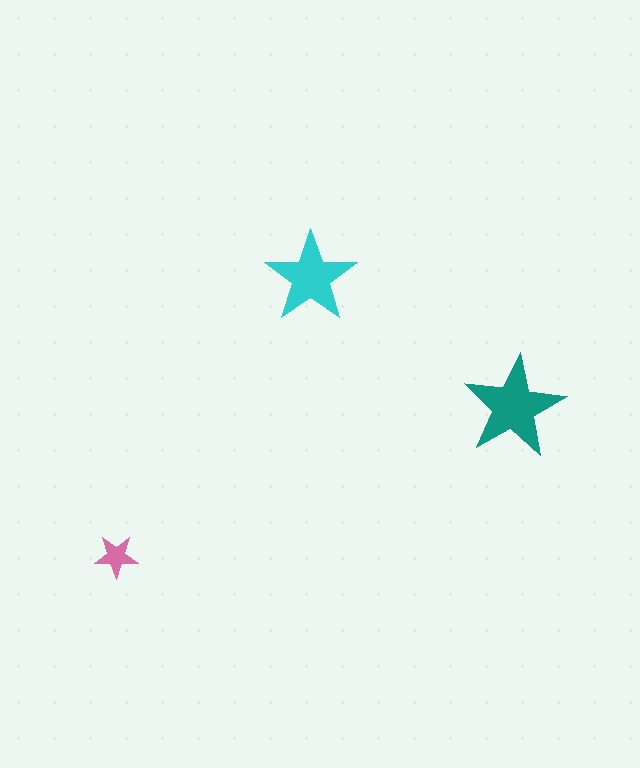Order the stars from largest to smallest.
the teal one, the cyan one, the pink one.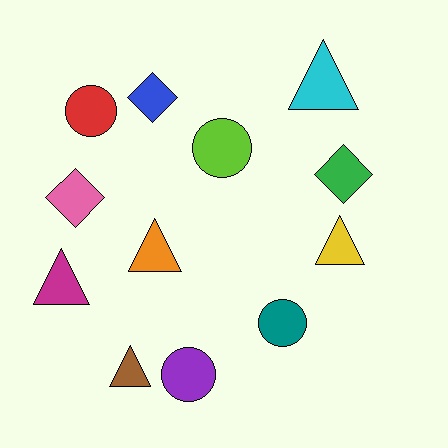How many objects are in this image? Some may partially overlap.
There are 12 objects.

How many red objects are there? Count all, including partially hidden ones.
There is 1 red object.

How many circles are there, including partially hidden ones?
There are 4 circles.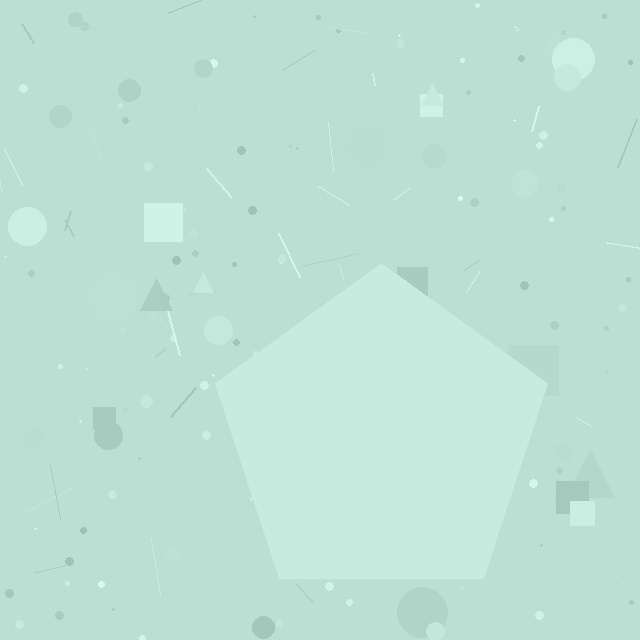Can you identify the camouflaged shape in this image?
The camouflaged shape is a pentagon.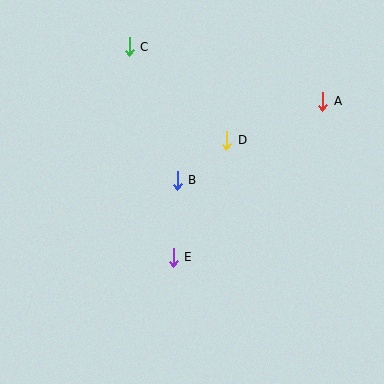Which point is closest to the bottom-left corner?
Point E is closest to the bottom-left corner.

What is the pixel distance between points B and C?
The distance between B and C is 142 pixels.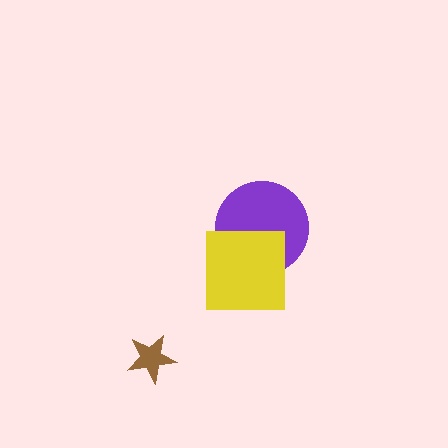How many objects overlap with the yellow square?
1 object overlaps with the yellow square.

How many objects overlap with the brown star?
0 objects overlap with the brown star.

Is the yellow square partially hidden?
No, no other shape covers it.